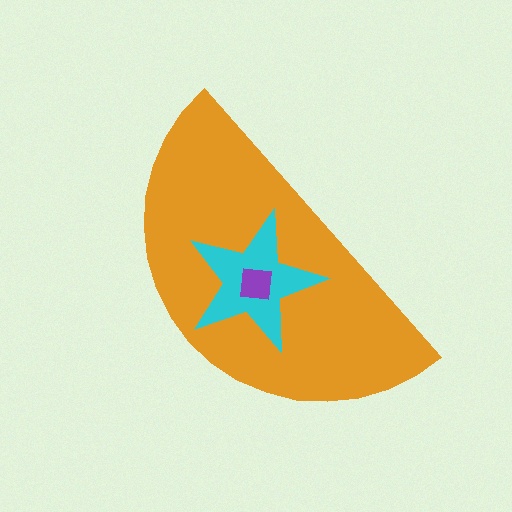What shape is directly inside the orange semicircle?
The cyan star.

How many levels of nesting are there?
3.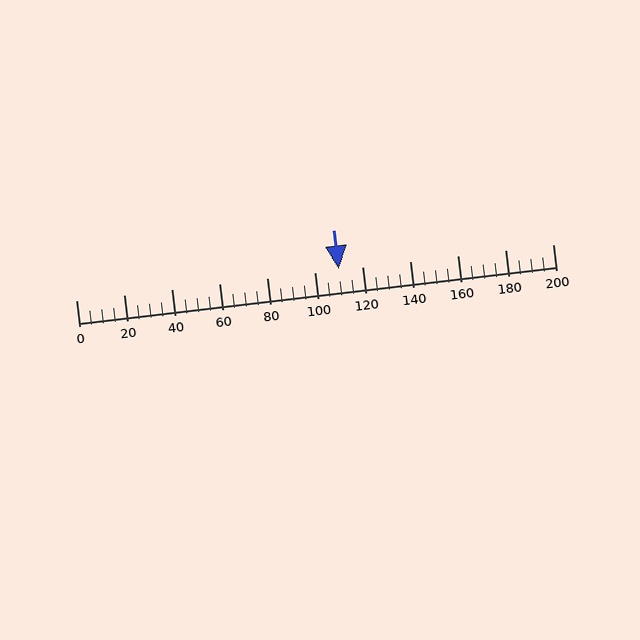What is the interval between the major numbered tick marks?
The major tick marks are spaced 20 units apart.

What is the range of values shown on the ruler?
The ruler shows values from 0 to 200.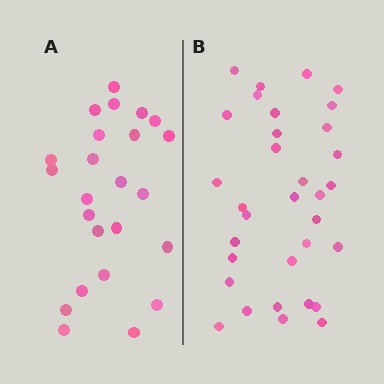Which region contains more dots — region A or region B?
Region B (the right region) has more dots.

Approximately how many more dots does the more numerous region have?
Region B has roughly 8 or so more dots than region A.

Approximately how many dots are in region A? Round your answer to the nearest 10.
About 20 dots. (The exact count is 24, which rounds to 20.)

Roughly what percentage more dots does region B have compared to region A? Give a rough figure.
About 40% more.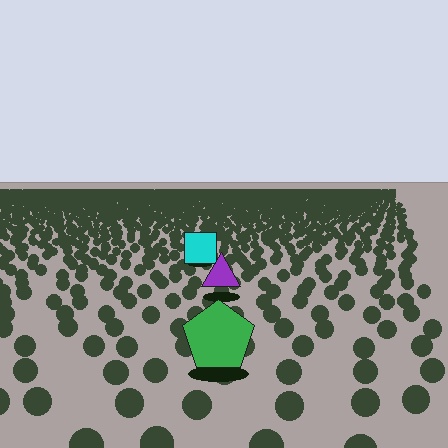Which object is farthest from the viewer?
The cyan square is farthest from the viewer. It appears smaller and the ground texture around it is denser.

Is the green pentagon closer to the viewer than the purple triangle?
Yes. The green pentagon is closer — you can tell from the texture gradient: the ground texture is coarser near it.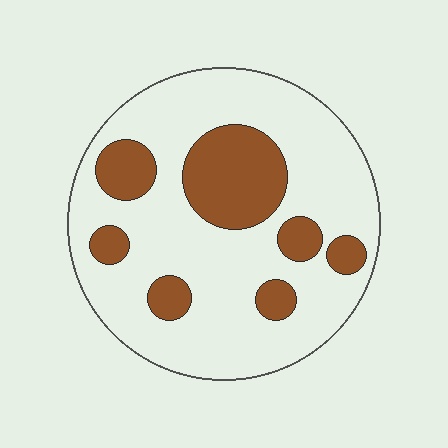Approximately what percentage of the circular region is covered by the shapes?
Approximately 25%.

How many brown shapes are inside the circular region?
7.